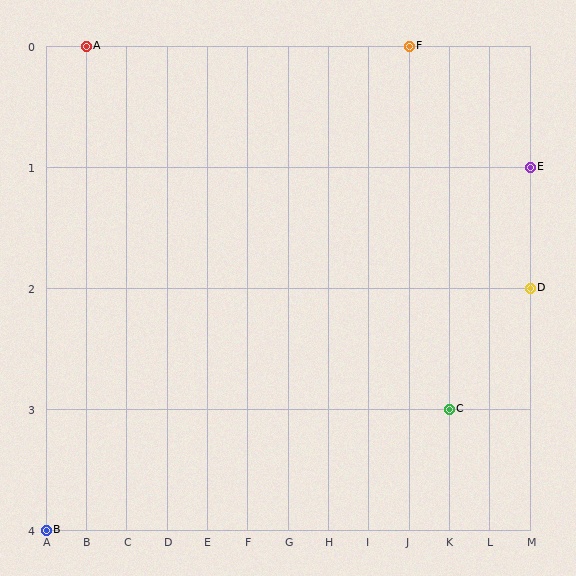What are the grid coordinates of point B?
Point B is at grid coordinates (A, 4).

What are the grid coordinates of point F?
Point F is at grid coordinates (J, 0).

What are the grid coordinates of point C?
Point C is at grid coordinates (K, 3).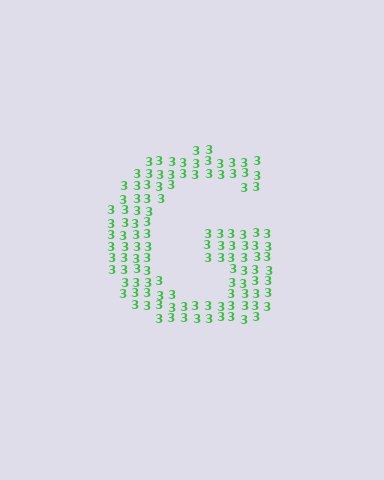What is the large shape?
The large shape is the letter G.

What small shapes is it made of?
It is made of small digit 3's.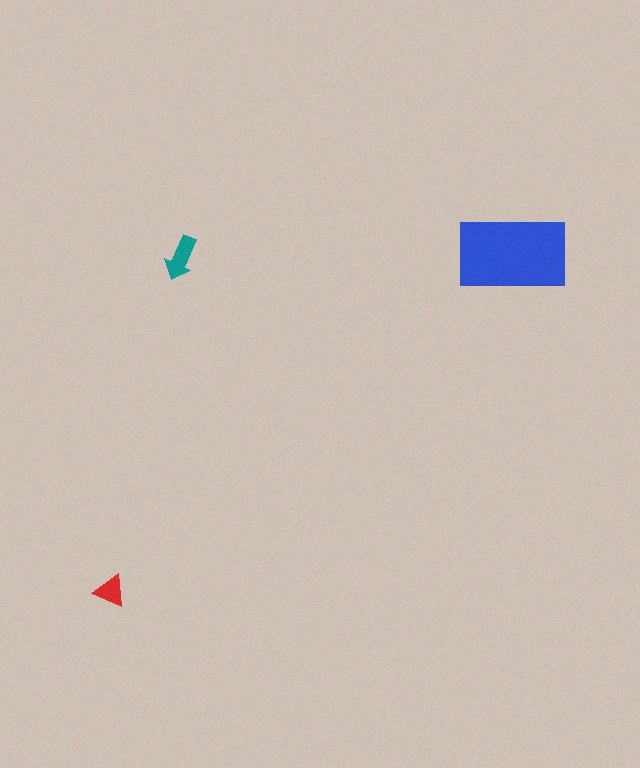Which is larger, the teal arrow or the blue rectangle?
The blue rectangle.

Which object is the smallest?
The red triangle.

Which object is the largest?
The blue rectangle.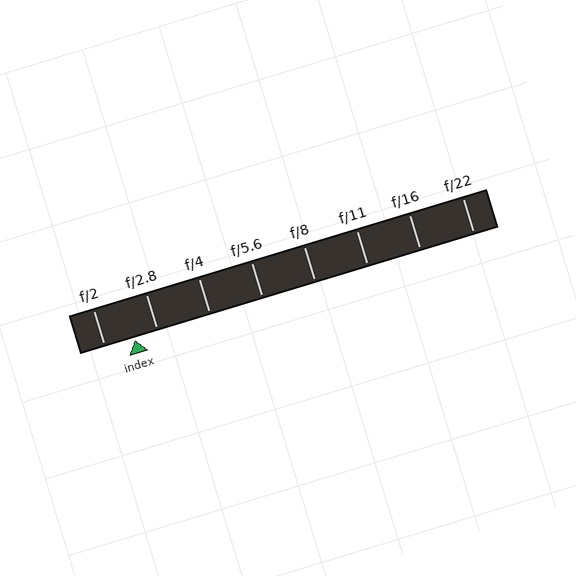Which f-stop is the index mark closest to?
The index mark is closest to f/2.8.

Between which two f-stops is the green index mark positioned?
The index mark is between f/2 and f/2.8.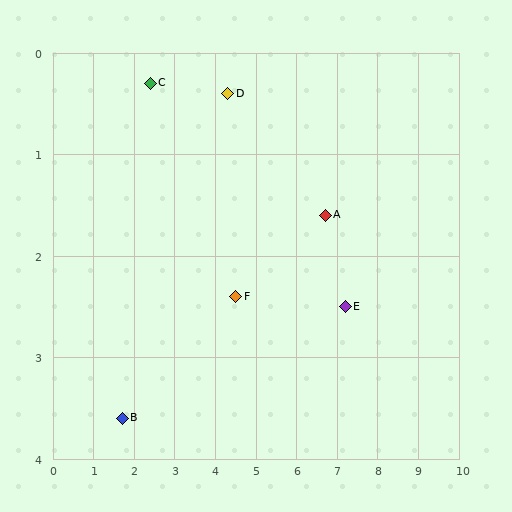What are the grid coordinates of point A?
Point A is at approximately (6.7, 1.6).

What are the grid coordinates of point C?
Point C is at approximately (2.4, 0.3).